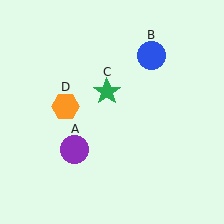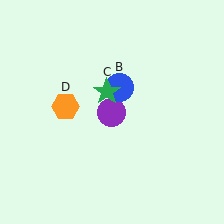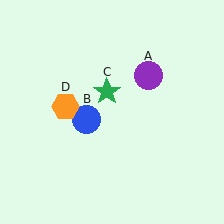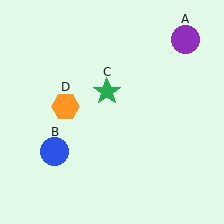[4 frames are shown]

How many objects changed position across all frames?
2 objects changed position: purple circle (object A), blue circle (object B).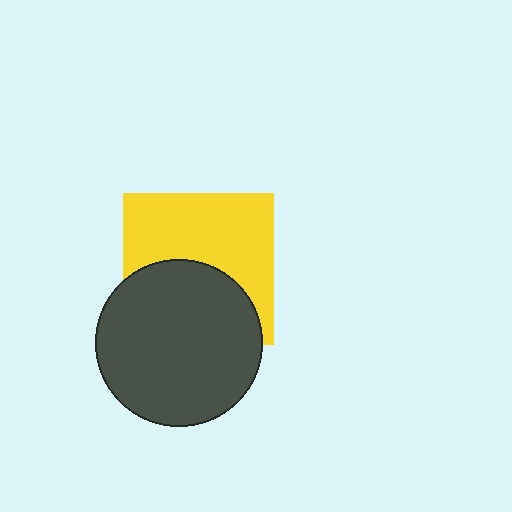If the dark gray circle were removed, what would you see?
You would see the complete yellow square.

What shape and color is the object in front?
The object in front is a dark gray circle.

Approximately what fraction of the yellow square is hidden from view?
Roughly 45% of the yellow square is hidden behind the dark gray circle.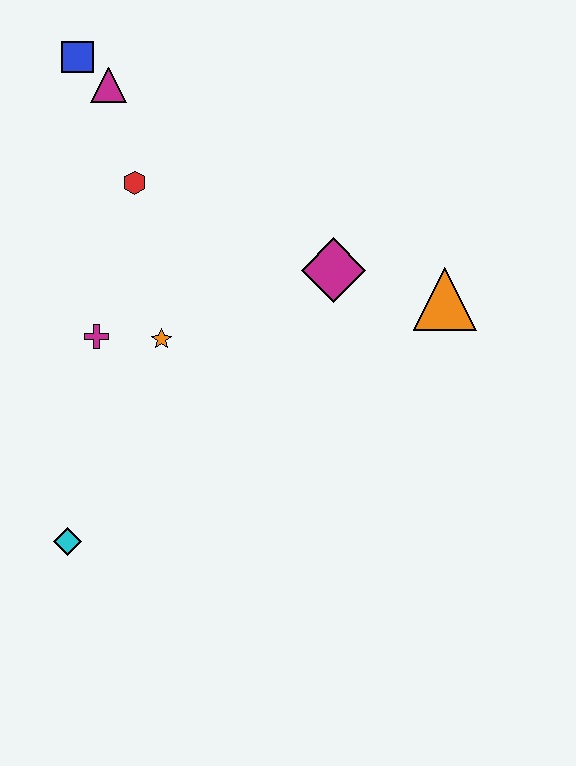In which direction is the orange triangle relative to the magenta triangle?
The orange triangle is to the right of the magenta triangle.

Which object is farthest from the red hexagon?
The cyan diamond is farthest from the red hexagon.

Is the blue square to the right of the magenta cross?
No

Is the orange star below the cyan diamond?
No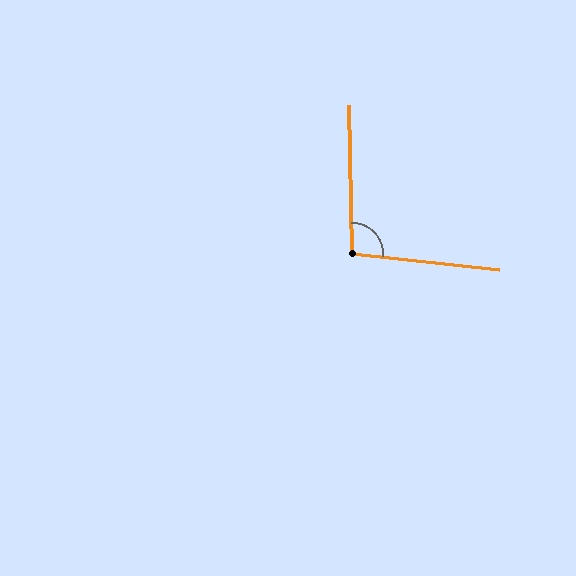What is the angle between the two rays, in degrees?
Approximately 97 degrees.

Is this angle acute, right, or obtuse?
It is obtuse.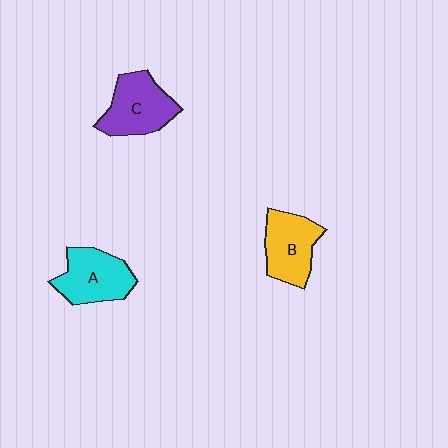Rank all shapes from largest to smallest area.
From largest to smallest: C (purple), A (cyan), B (yellow).